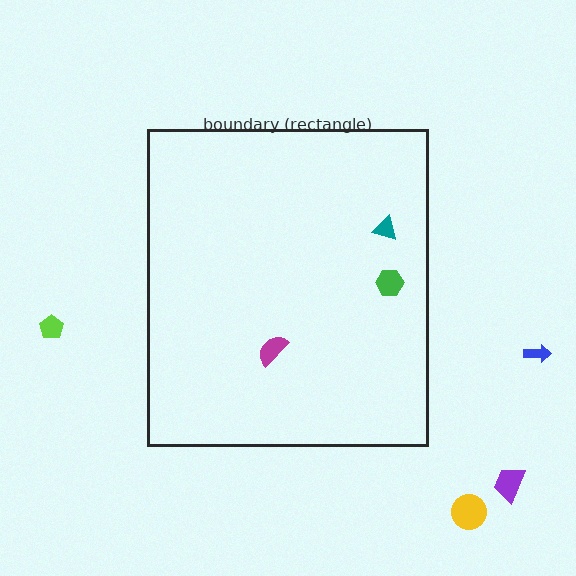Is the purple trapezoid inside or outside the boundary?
Outside.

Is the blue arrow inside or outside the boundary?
Outside.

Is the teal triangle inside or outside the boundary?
Inside.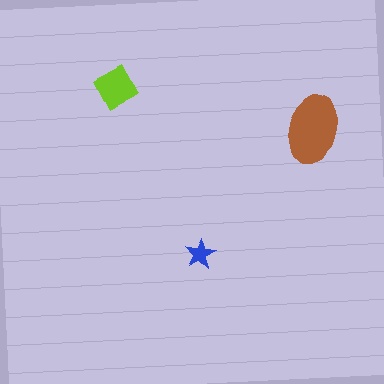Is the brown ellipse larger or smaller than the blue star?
Larger.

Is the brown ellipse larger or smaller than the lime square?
Larger.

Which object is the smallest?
The blue star.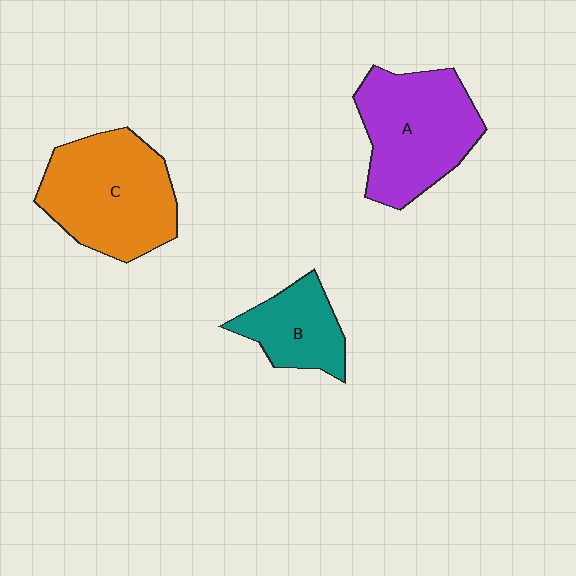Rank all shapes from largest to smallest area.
From largest to smallest: C (orange), A (purple), B (teal).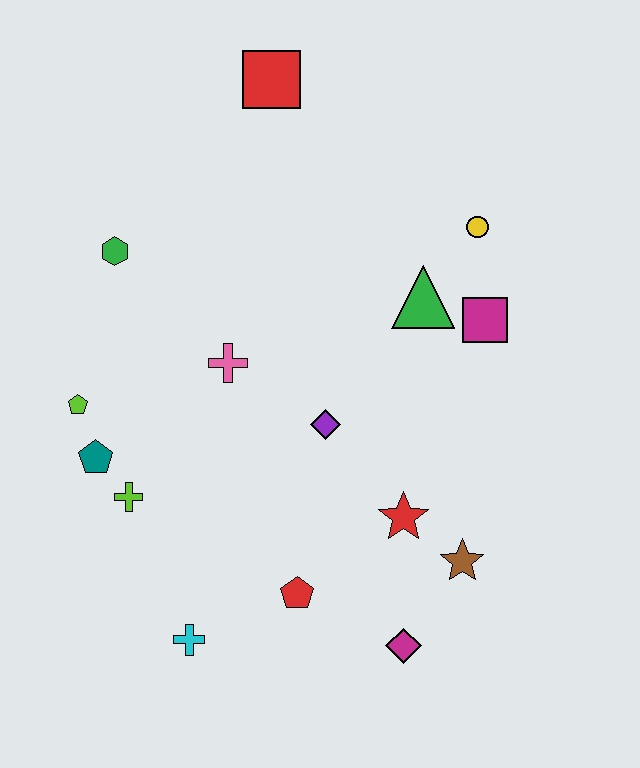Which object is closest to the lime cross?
The teal pentagon is closest to the lime cross.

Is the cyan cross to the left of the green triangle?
Yes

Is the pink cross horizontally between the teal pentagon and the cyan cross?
No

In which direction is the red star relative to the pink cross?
The red star is to the right of the pink cross.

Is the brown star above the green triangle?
No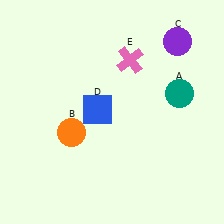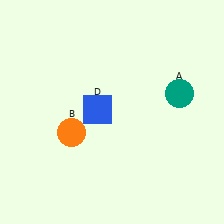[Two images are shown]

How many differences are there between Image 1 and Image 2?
There are 2 differences between the two images.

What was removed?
The pink cross (E), the purple circle (C) were removed in Image 2.